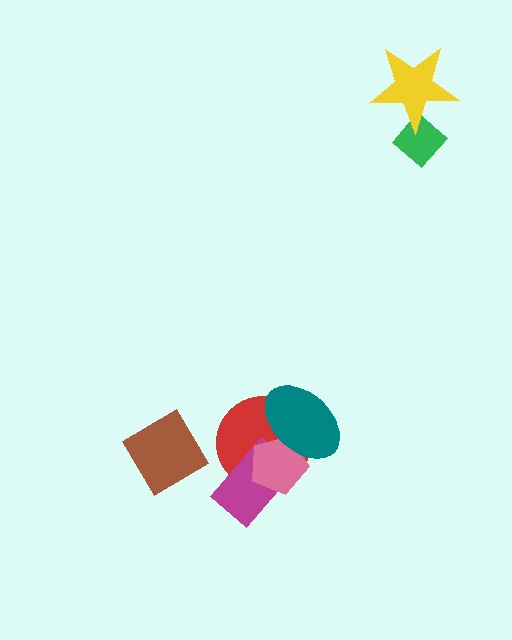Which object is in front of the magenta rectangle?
The pink pentagon is in front of the magenta rectangle.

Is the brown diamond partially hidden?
No, no other shape covers it.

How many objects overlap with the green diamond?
1 object overlaps with the green diamond.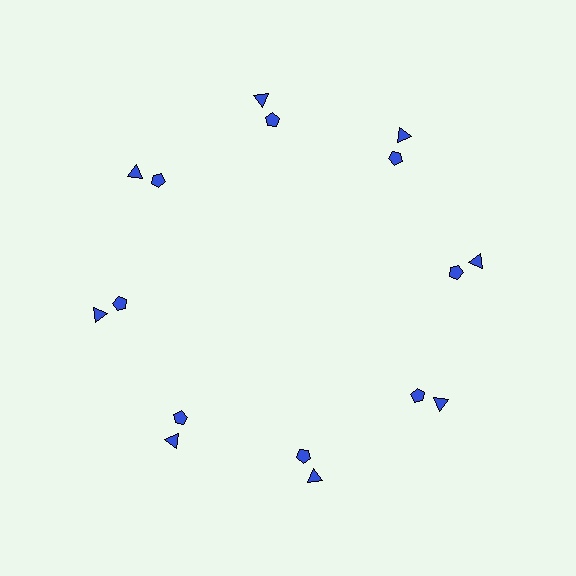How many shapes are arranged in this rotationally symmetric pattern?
There are 16 shapes, arranged in 8 groups of 2.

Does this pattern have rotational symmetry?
Yes, this pattern has 8-fold rotational symmetry. It looks the same after rotating 45 degrees around the center.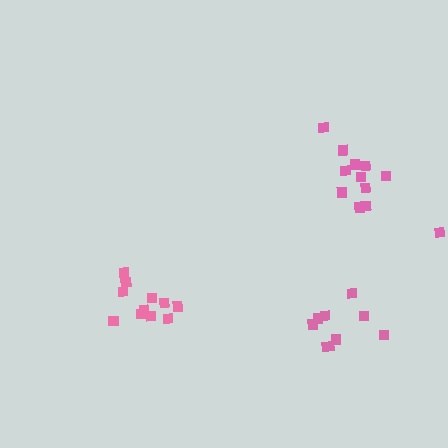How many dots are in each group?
Group 1: 12 dots, Group 2: 11 dots, Group 3: 9 dots (32 total).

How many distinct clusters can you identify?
There are 3 distinct clusters.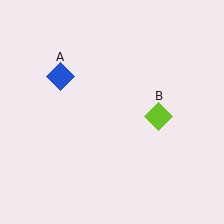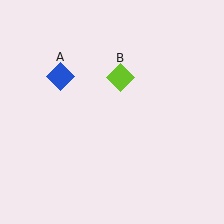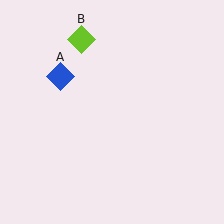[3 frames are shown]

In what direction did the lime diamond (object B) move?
The lime diamond (object B) moved up and to the left.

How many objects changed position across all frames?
1 object changed position: lime diamond (object B).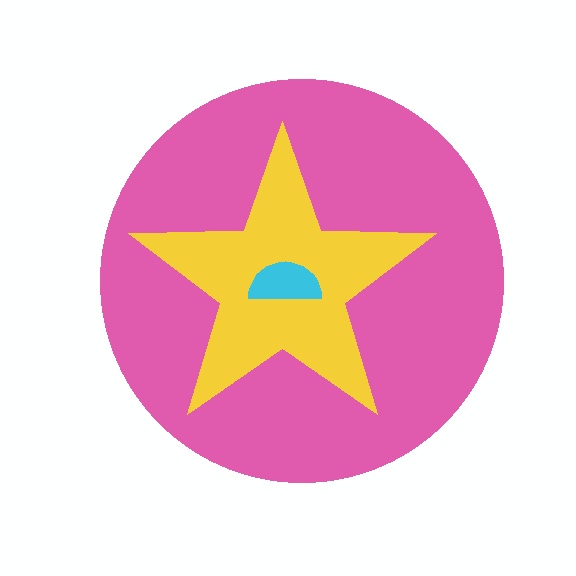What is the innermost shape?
The cyan semicircle.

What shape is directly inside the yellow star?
The cyan semicircle.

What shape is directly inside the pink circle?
The yellow star.